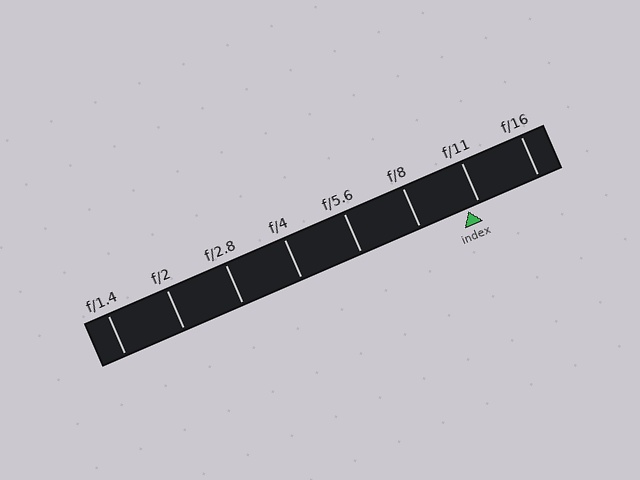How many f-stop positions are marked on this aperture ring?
There are 8 f-stop positions marked.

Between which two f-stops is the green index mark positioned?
The index mark is between f/8 and f/11.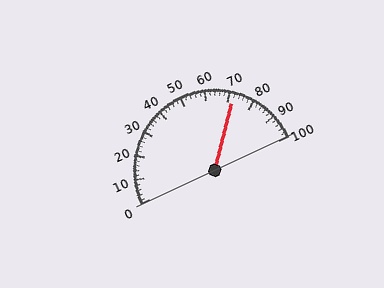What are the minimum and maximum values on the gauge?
The gauge ranges from 0 to 100.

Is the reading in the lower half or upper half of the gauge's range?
The reading is in the upper half of the range (0 to 100).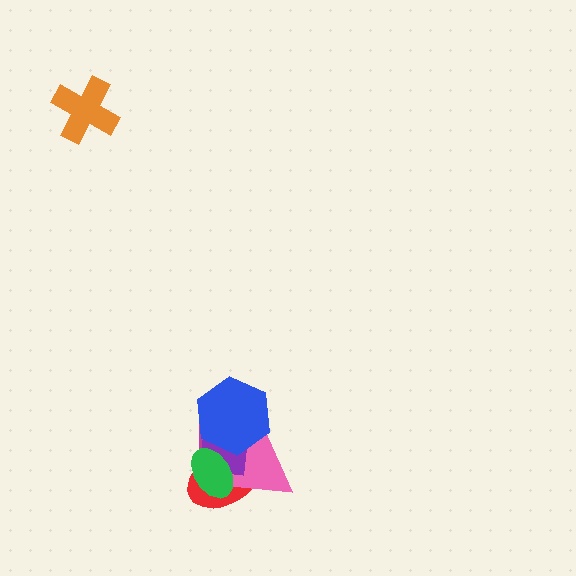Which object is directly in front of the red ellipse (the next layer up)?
The magenta square is directly in front of the red ellipse.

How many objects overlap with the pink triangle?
5 objects overlap with the pink triangle.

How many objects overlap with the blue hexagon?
4 objects overlap with the blue hexagon.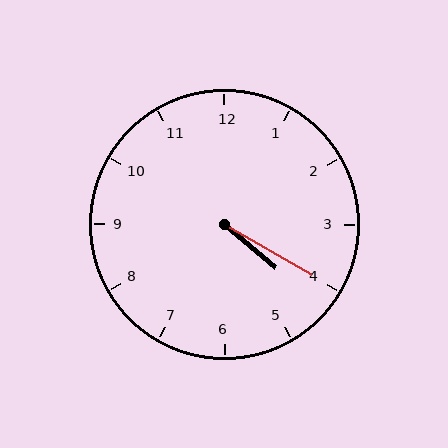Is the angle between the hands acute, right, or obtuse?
It is acute.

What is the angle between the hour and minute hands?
Approximately 10 degrees.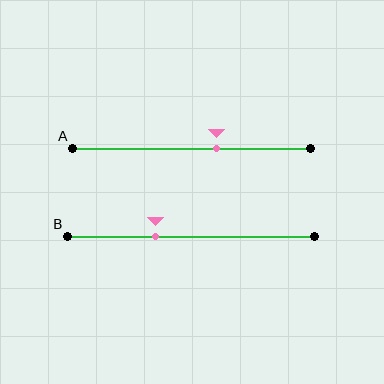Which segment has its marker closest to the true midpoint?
Segment A has its marker closest to the true midpoint.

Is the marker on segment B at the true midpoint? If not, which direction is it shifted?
No, the marker on segment B is shifted to the left by about 14% of the segment length.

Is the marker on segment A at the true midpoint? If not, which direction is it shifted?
No, the marker on segment A is shifted to the right by about 10% of the segment length.